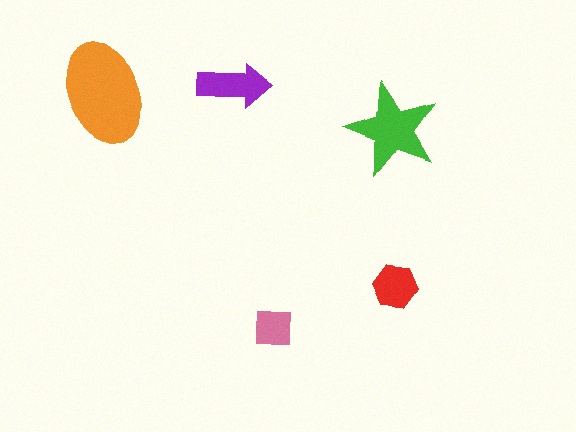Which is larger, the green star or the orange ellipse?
The orange ellipse.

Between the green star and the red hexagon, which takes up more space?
The green star.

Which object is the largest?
The orange ellipse.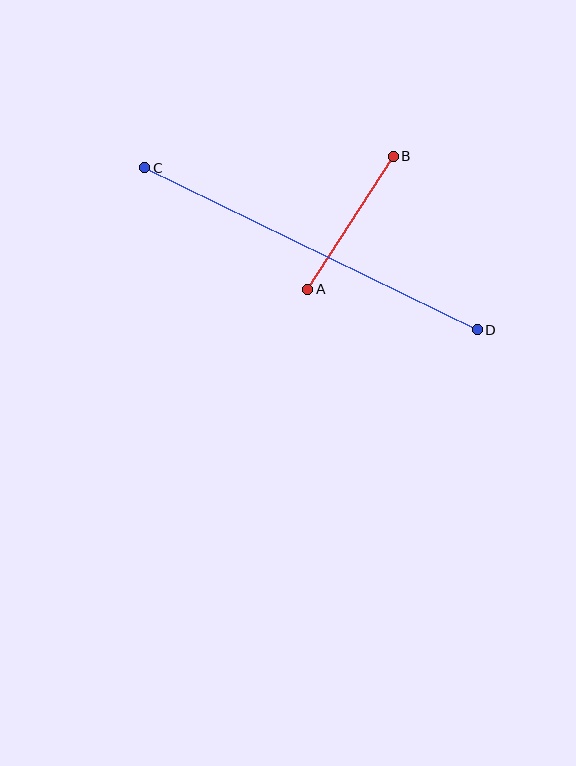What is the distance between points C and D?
The distance is approximately 370 pixels.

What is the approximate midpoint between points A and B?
The midpoint is at approximately (351, 223) pixels.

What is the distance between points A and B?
The distance is approximately 158 pixels.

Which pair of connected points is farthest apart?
Points C and D are farthest apart.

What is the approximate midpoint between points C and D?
The midpoint is at approximately (311, 249) pixels.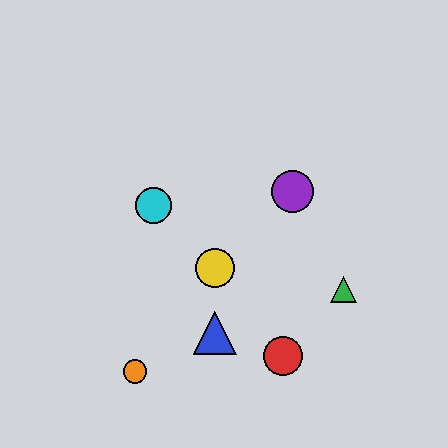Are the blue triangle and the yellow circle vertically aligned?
Yes, both are at x≈215.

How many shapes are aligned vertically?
2 shapes (the blue triangle, the yellow circle) are aligned vertically.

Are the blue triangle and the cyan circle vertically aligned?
No, the blue triangle is at x≈215 and the cyan circle is at x≈153.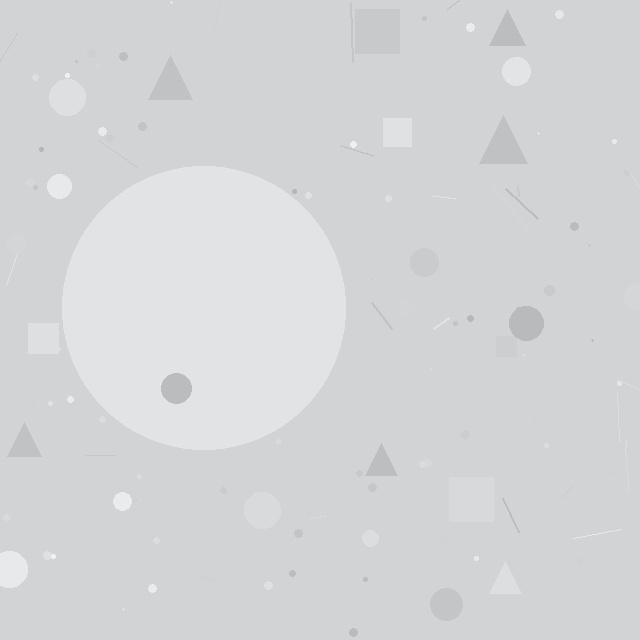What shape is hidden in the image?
A circle is hidden in the image.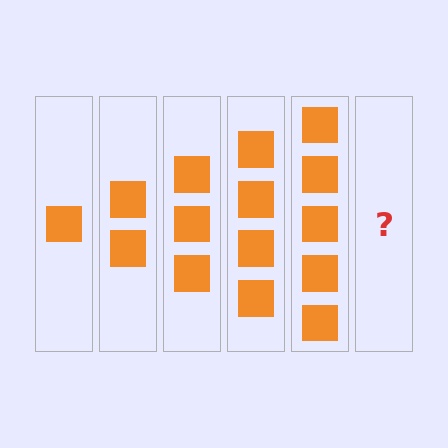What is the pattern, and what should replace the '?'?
The pattern is that each step adds one more square. The '?' should be 6 squares.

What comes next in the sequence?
The next element should be 6 squares.